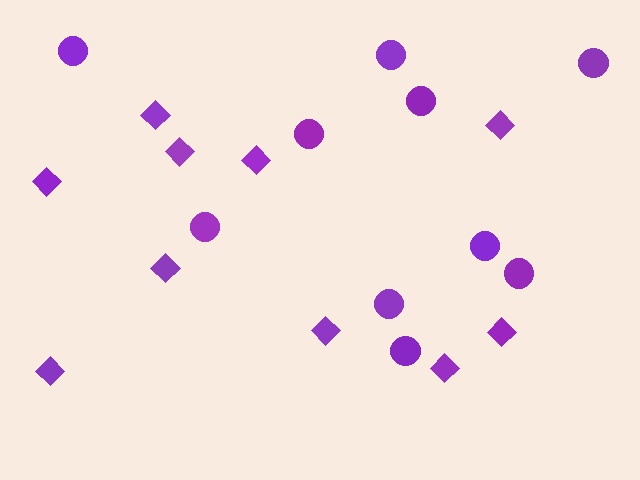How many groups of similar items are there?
There are 2 groups: one group of circles (10) and one group of diamonds (10).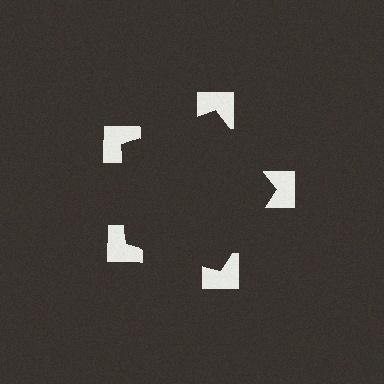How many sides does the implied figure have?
5 sides.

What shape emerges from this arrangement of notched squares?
An illusory pentagon — its edges are inferred from the aligned wedge cuts in the notched squares, not physically drawn.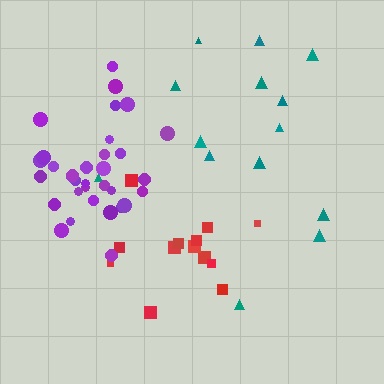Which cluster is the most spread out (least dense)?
Teal.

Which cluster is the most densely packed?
Purple.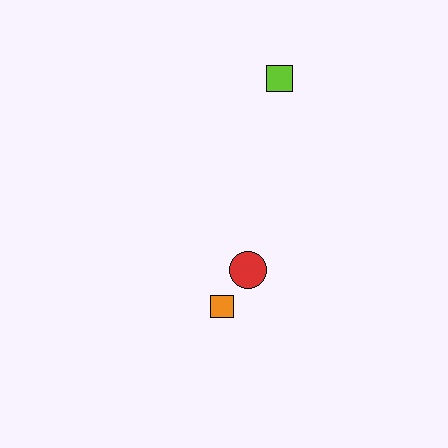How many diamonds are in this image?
There are no diamonds.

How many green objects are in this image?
There are no green objects.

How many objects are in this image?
There are 3 objects.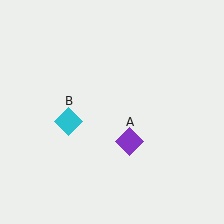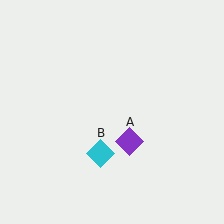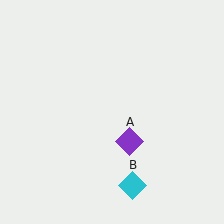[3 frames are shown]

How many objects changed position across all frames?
1 object changed position: cyan diamond (object B).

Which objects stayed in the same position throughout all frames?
Purple diamond (object A) remained stationary.